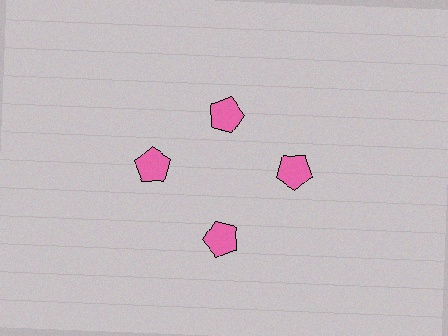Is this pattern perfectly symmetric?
No. The 4 pink pentagons are arranged in a ring, but one element near the 12 o'clock position is pulled inward toward the center, breaking the 4-fold rotational symmetry.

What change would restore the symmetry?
The symmetry would be restored by moving it outward, back onto the ring so that all 4 pentagons sit at equal angles and equal distance from the center.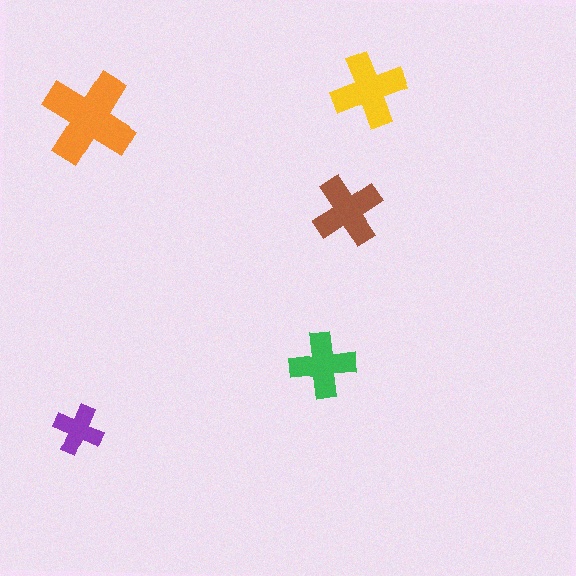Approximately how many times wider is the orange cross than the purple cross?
About 2 times wider.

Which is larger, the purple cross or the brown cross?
The brown one.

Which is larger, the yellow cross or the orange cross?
The orange one.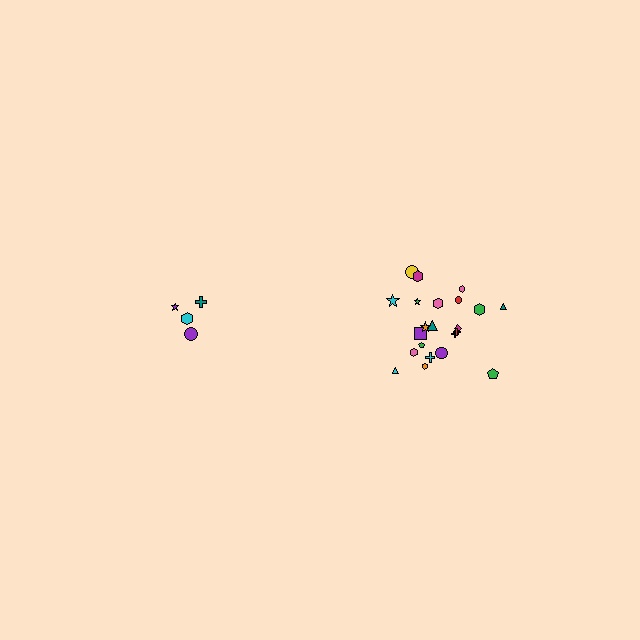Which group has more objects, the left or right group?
The right group.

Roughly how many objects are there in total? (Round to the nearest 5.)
Roughly 25 objects in total.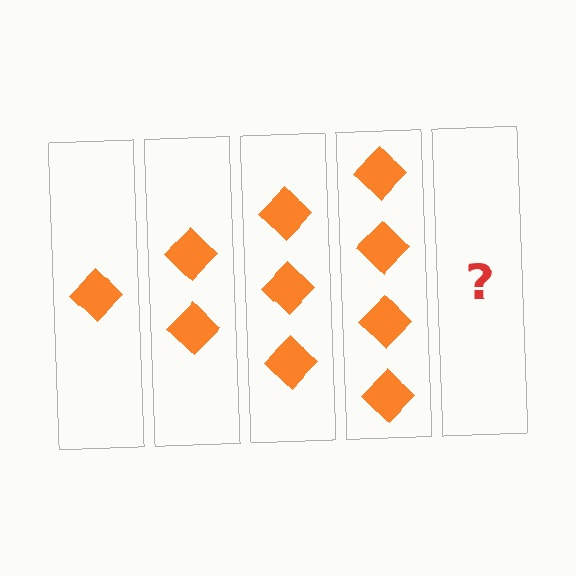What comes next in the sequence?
The next element should be 5 diamonds.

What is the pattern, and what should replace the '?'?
The pattern is that each step adds one more diamond. The '?' should be 5 diamonds.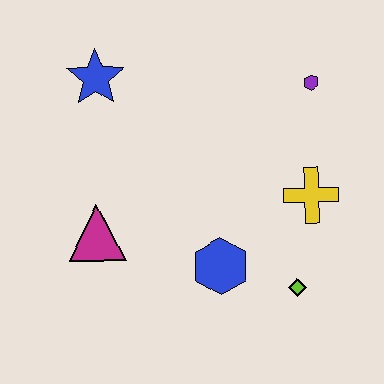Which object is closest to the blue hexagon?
The lime diamond is closest to the blue hexagon.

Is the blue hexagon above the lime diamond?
Yes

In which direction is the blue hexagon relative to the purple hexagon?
The blue hexagon is below the purple hexagon.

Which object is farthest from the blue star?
The lime diamond is farthest from the blue star.